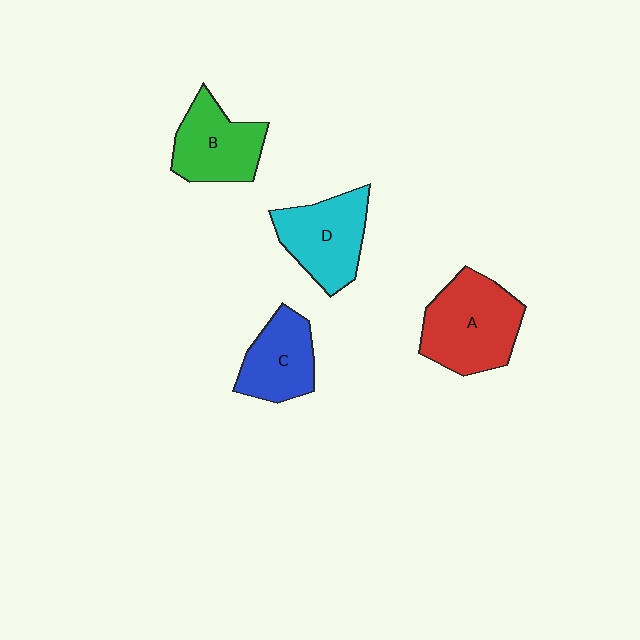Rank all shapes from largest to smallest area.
From largest to smallest: A (red), D (cyan), B (green), C (blue).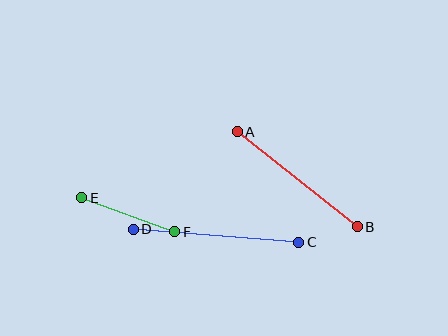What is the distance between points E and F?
The distance is approximately 99 pixels.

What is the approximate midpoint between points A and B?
The midpoint is at approximately (297, 179) pixels.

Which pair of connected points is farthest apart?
Points C and D are farthest apart.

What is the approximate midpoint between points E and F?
The midpoint is at approximately (128, 215) pixels.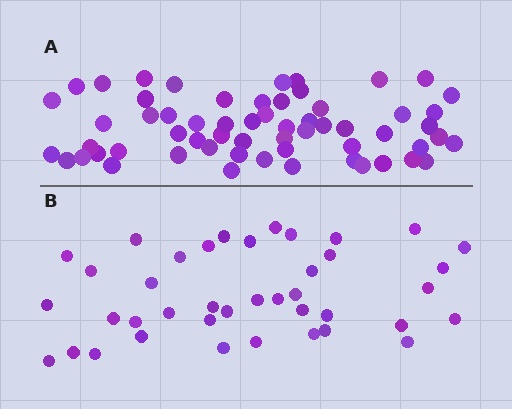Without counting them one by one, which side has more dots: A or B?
Region A (the top region) has more dots.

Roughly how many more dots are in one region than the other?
Region A has approximately 20 more dots than region B.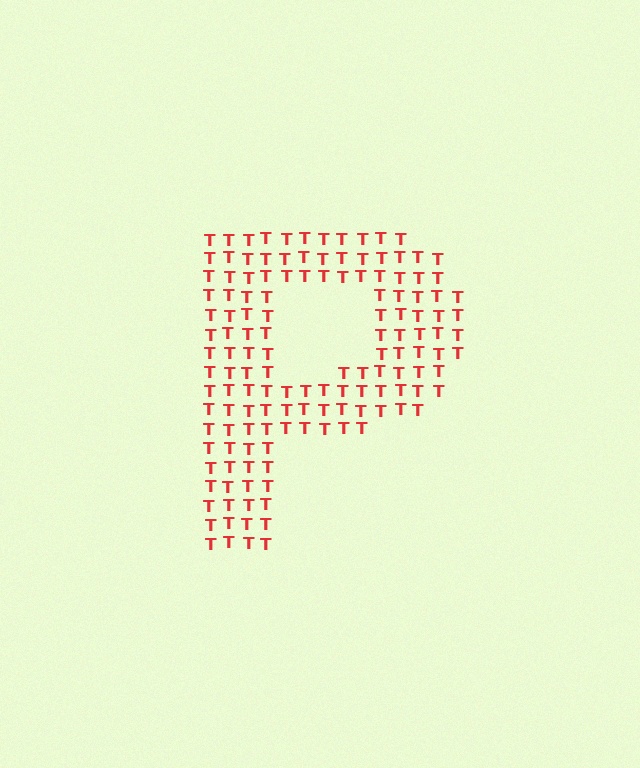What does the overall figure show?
The overall figure shows the letter P.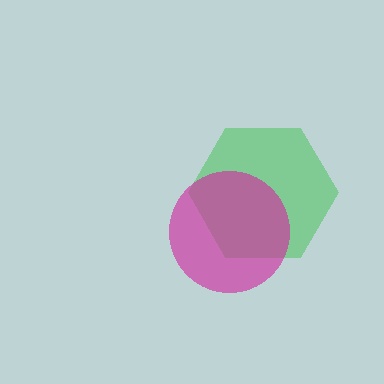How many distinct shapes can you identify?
There are 2 distinct shapes: a green hexagon, a magenta circle.